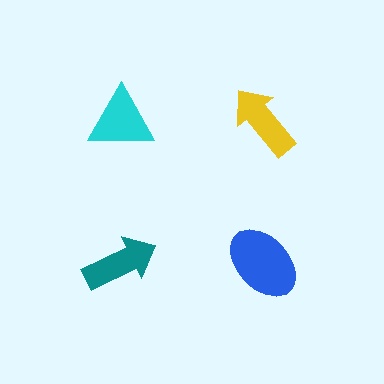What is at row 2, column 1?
A teal arrow.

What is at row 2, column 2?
A blue ellipse.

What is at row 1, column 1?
A cyan triangle.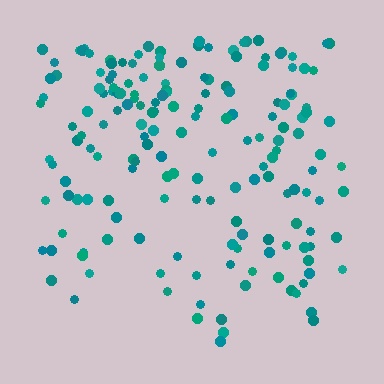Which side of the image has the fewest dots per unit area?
The bottom.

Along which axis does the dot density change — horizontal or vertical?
Vertical.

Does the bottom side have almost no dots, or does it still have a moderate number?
Still a moderate number, just noticeably fewer than the top.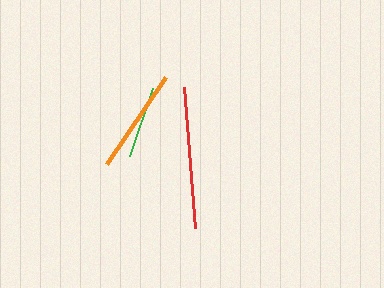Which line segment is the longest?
The red line is the longest at approximately 142 pixels.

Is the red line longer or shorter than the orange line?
The red line is longer than the orange line.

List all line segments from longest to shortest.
From longest to shortest: red, orange, green.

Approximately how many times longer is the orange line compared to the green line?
The orange line is approximately 1.5 times the length of the green line.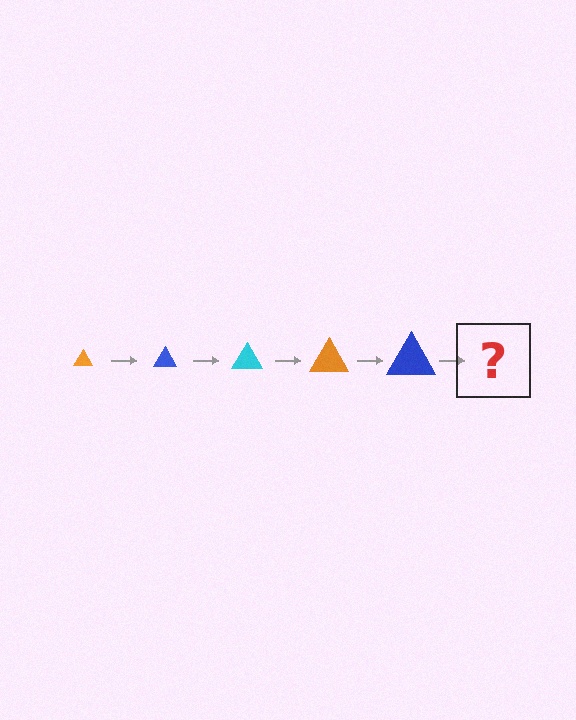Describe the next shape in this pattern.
It should be a cyan triangle, larger than the previous one.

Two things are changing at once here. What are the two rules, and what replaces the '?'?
The two rules are that the triangle grows larger each step and the color cycles through orange, blue, and cyan. The '?' should be a cyan triangle, larger than the previous one.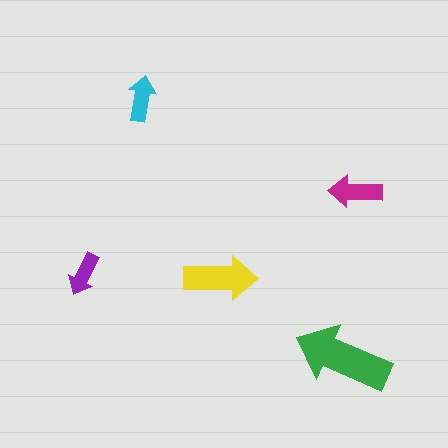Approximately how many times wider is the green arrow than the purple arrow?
About 2 times wider.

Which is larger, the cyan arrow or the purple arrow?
The cyan one.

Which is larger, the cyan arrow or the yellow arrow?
The yellow one.